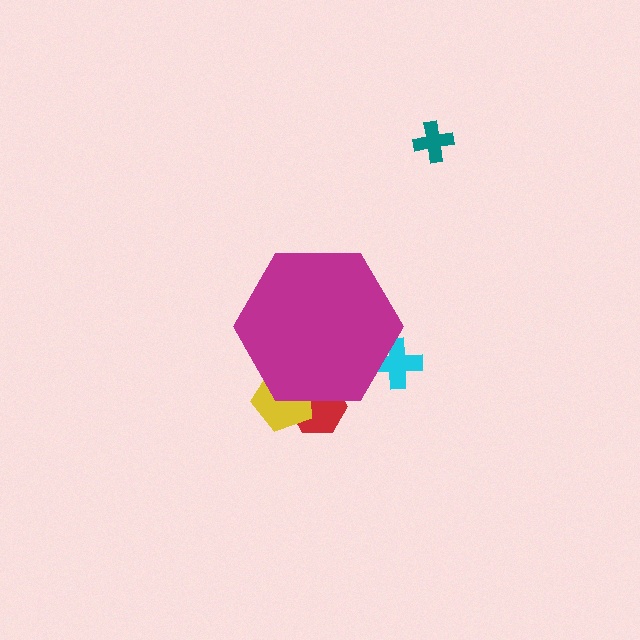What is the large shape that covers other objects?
A magenta hexagon.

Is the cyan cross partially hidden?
Yes, the cyan cross is partially hidden behind the magenta hexagon.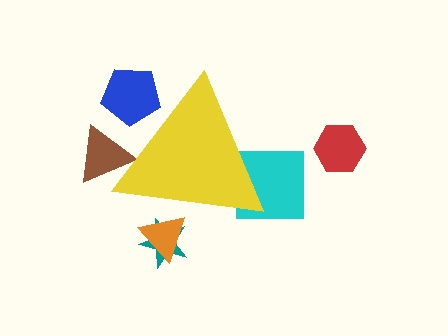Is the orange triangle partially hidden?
Yes, the orange triangle is partially hidden behind the yellow triangle.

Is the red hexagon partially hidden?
No, the red hexagon is fully visible.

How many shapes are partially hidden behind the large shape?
5 shapes are partially hidden.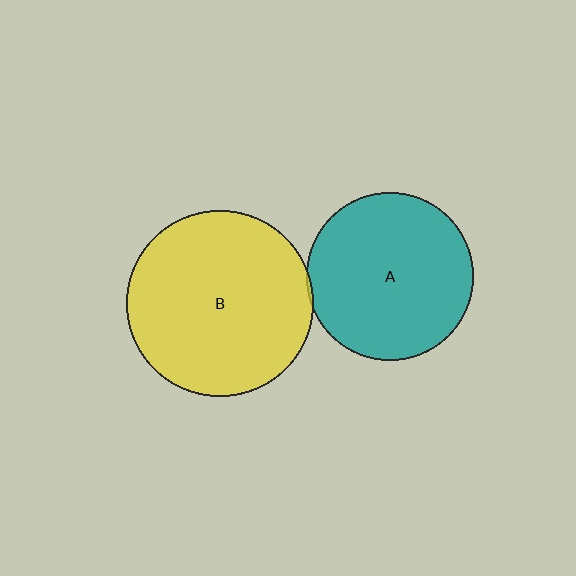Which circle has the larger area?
Circle B (yellow).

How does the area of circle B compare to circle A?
Approximately 1.2 times.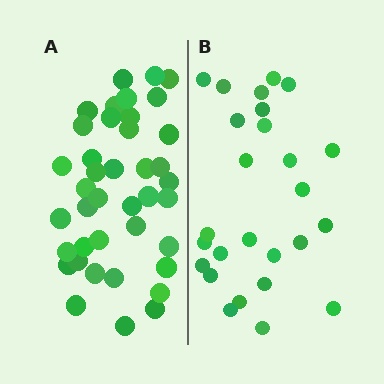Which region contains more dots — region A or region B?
Region A (the left region) has more dots.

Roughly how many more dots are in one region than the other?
Region A has approximately 15 more dots than region B.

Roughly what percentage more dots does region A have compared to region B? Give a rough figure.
About 55% more.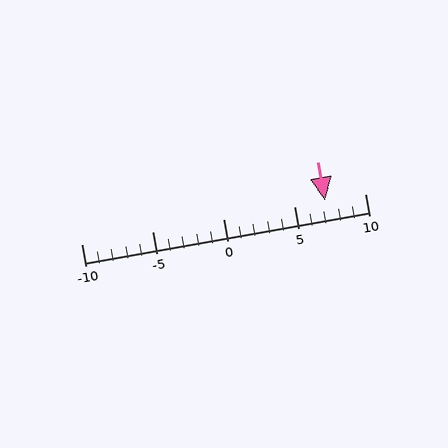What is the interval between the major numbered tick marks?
The major tick marks are spaced 5 units apart.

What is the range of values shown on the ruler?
The ruler shows values from -10 to 10.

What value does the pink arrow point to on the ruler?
The pink arrow points to approximately 7.